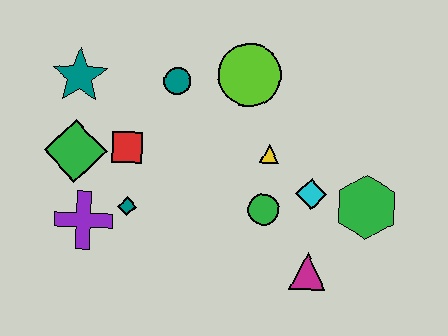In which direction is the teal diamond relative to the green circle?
The teal diamond is to the left of the green circle.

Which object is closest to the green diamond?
The red square is closest to the green diamond.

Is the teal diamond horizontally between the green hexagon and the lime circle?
No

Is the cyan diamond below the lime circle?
Yes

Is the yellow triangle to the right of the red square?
Yes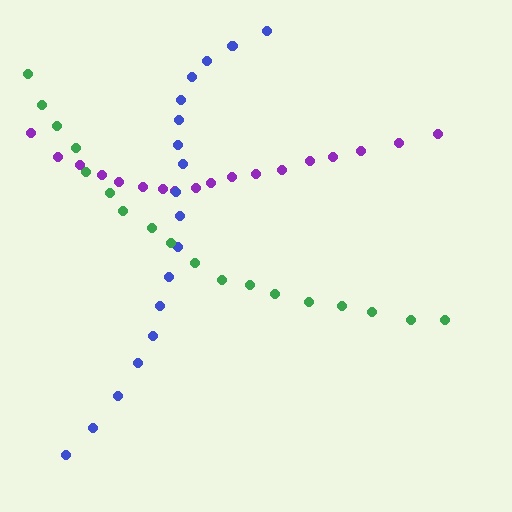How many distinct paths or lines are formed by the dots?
There are 3 distinct paths.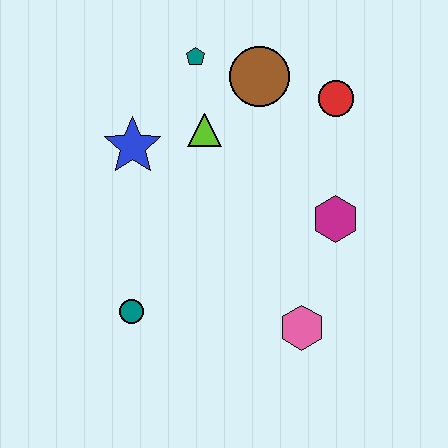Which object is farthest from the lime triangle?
The pink hexagon is farthest from the lime triangle.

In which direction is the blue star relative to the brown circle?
The blue star is to the left of the brown circle.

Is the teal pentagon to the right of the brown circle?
No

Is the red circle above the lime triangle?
Yes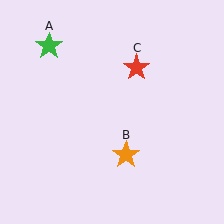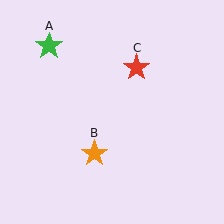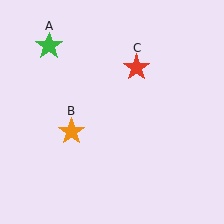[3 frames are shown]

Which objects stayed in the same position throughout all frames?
Green star (object A) and red star (object C) remained stationary.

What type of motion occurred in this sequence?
The orange star (object B) rotated clockwise around the center of the scene.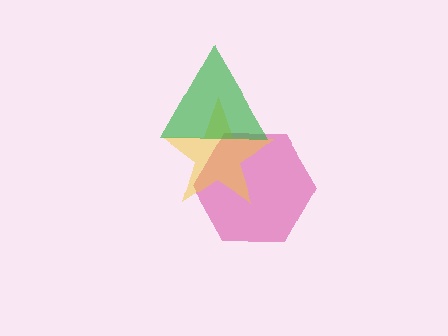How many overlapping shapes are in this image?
There are 3 overlapping shapes in the image.